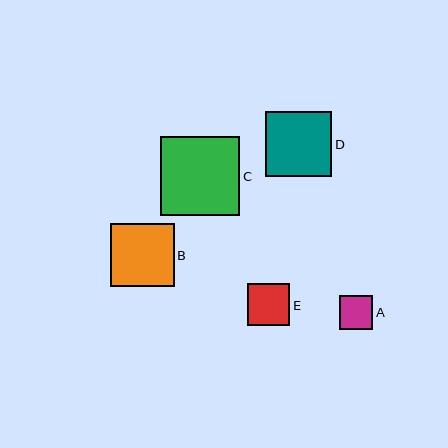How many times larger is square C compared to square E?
Square C is approximately 1.9 times the size of square E.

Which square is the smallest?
Square A is the smallest with a size of approximately 33 pixels.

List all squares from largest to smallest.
From largest to smallest: C, D, B, E, A.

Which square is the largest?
Square C is the largest with a size of approximately 80 pixels.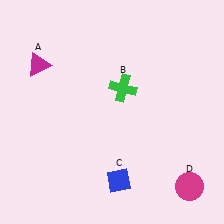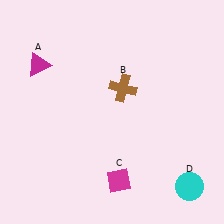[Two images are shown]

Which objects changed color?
B changed from green to brown. C changed from blue to magenta. D changed from magenta to cyan.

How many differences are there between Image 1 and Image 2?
There are 3 differences between the two images.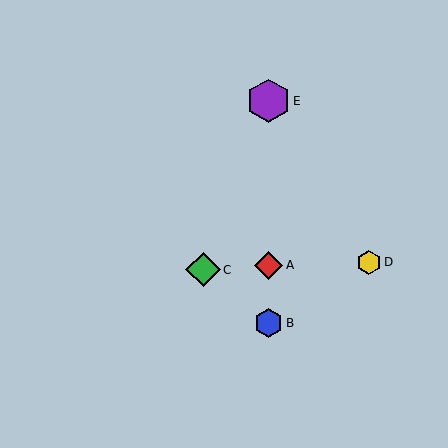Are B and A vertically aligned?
Yes, both are at x≈269.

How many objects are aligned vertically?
3 objects (A, B, E) are aligned vertically.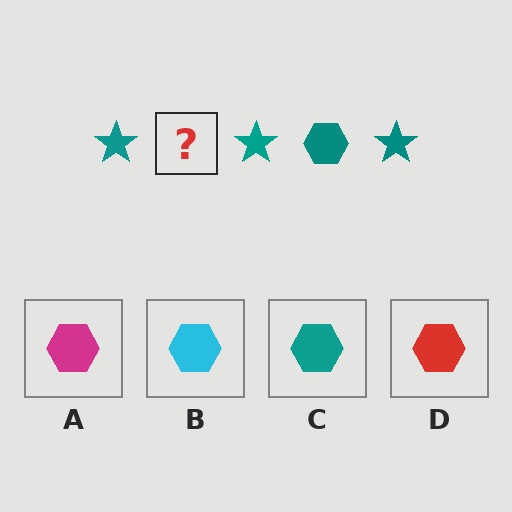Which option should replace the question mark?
Option C.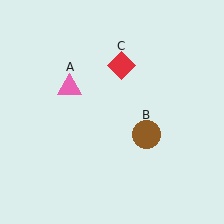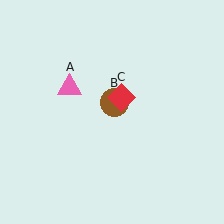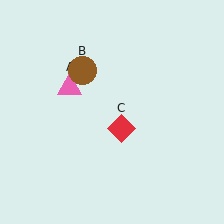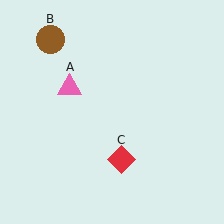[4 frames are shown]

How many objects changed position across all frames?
2 objects changed position: brown circle (object B), red diamond (object C).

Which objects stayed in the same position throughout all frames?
Pink triangle (object A) remained stationary.